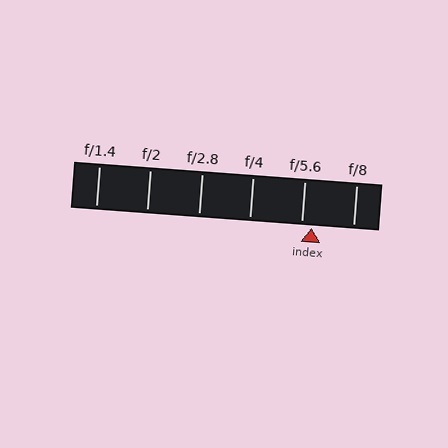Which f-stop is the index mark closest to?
The index mark is closest to f/5.6.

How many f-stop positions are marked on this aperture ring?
There are 6 f-stop positions marked.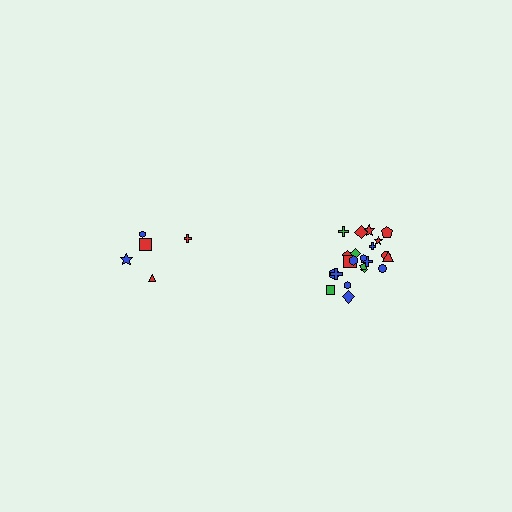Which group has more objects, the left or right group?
The right group.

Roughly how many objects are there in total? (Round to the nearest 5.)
Roughly 25 objects in total.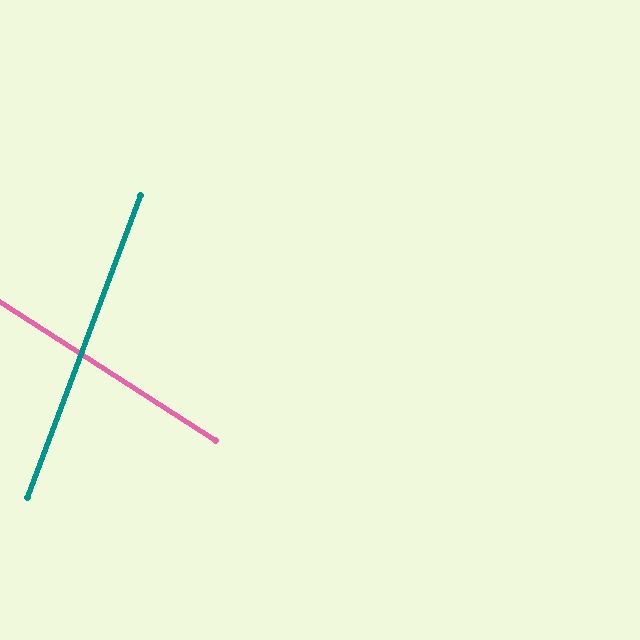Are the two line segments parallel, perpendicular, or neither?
Neither parallel nor perpendicular — they differ by about 78°.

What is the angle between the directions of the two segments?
Approximately 78 degrees.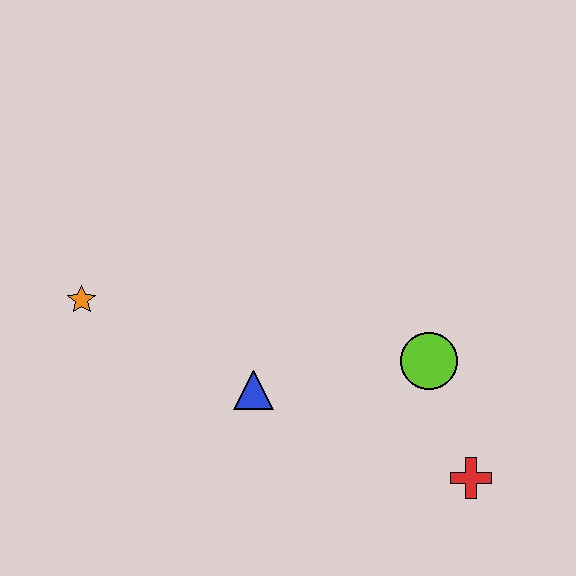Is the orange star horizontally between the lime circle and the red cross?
No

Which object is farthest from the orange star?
The red cross is farthest from the orange star.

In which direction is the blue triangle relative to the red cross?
The blue triangle is to the left of the red cross.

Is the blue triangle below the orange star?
Yes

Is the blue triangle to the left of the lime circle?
Yes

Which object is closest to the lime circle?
The red cross is closest to the lime circle.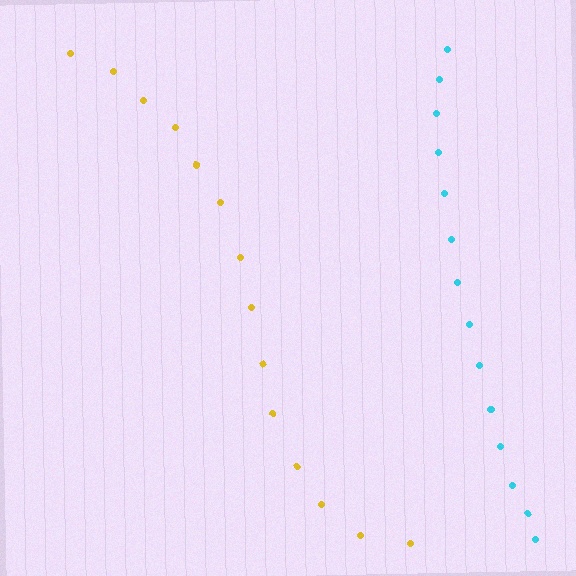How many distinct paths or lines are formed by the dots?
There are 2 distinct paths.